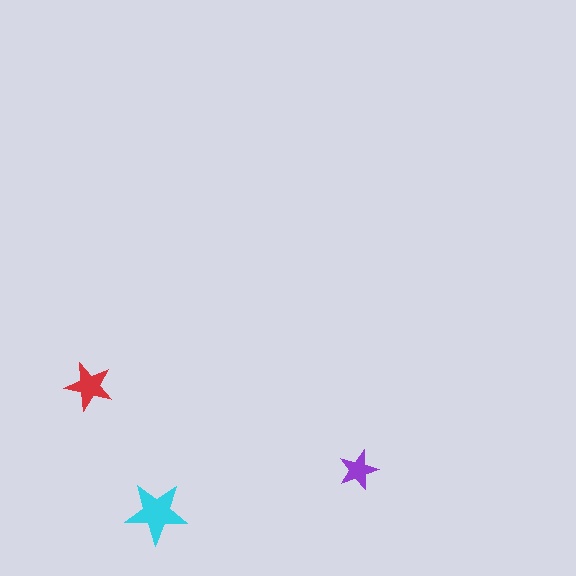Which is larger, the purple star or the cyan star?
The cyan one.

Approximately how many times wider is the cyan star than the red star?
About 1.5 times wider.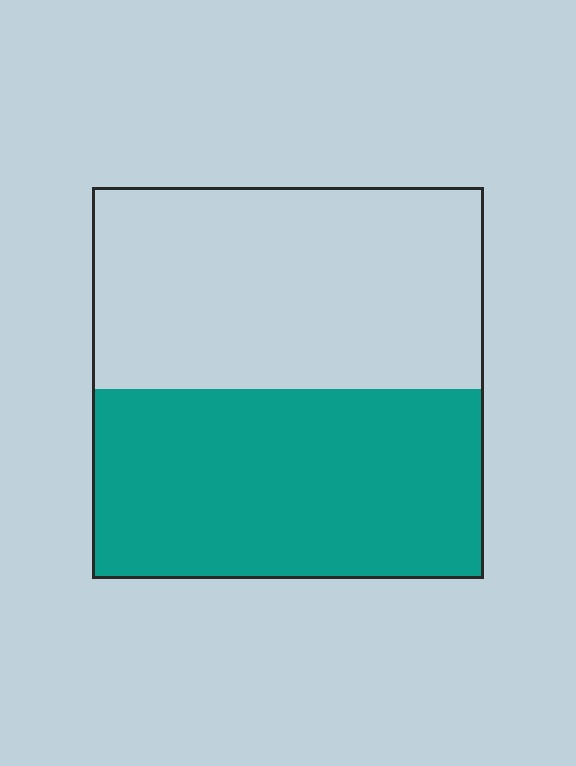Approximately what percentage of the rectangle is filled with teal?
Approximately 50%.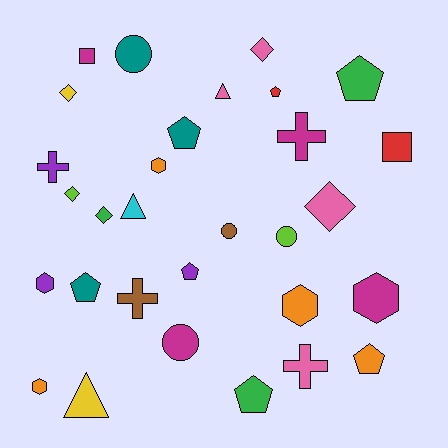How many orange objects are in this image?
There are 4 orange objects.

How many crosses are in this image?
There are 4 crosses.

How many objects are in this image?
There are 30 objects.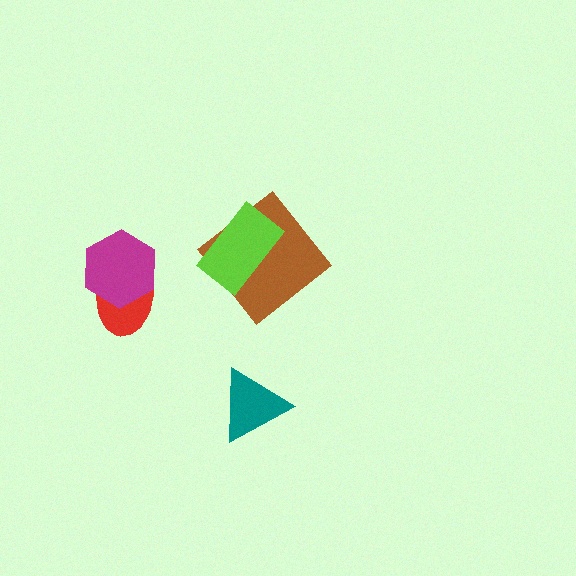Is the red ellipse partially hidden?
Yes, it is partially covered by another shape.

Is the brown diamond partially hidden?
Yes, it is partially covered by another shape.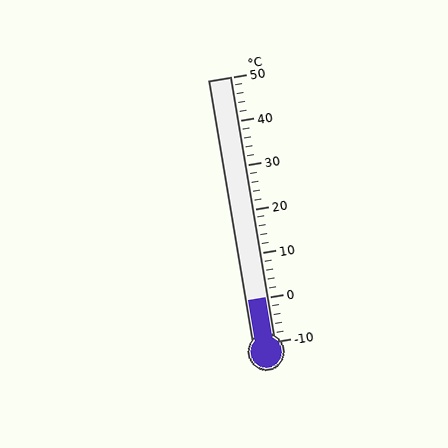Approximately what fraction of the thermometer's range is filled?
The thermometer is filled to approximately 15% of its range.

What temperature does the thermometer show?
The thermometer shows approximately 0°C.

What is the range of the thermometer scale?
The thermometer scale ranges from -10°C to 50°C.